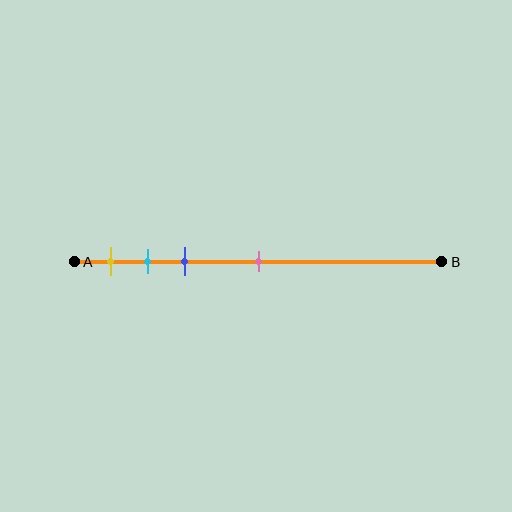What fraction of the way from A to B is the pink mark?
The pink mark is approximately 50% (0.5) of the way from A to B.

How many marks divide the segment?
There are 4 marks dividing the segment.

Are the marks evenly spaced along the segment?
No, the marks are not evenly spaced.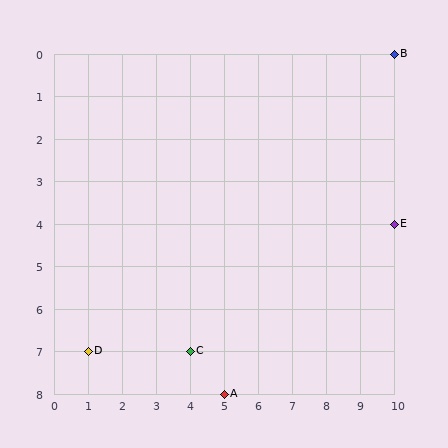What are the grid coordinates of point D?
Point D is at grid coordinates (1, 7).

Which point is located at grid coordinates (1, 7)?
Point D is at (1, 7).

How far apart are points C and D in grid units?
Points C and D are 3 columns apart.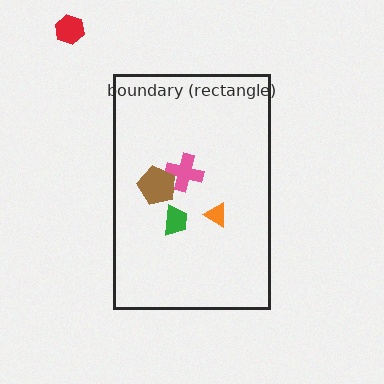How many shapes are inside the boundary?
4 inside, 1 outside.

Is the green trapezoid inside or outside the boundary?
Inside.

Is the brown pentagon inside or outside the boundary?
Inside.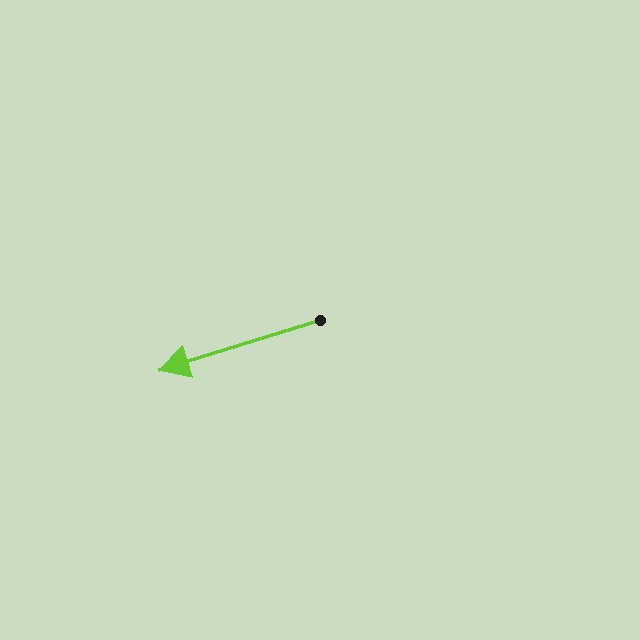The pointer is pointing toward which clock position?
Roughly 8 o'clock.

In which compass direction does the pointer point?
West.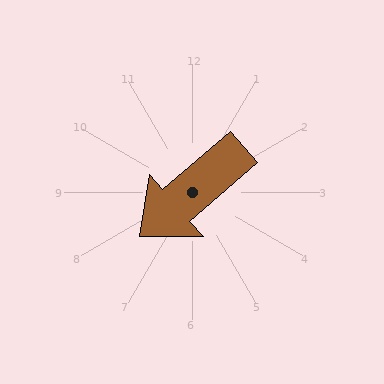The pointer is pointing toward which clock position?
Roughly 8 o'clock.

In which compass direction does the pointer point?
Southwest.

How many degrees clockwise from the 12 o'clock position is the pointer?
Approximately 229 degrees.